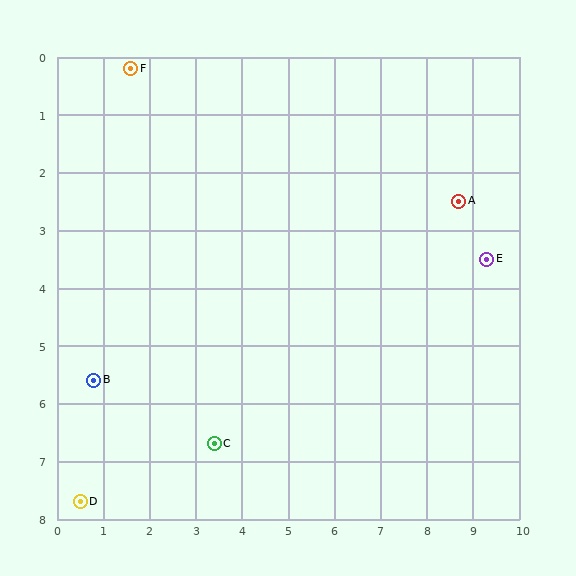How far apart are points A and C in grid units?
Points A and C are about 6.8 grid units apart.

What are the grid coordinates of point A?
Point A is at approximately (8.7, 2.5).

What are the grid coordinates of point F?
Point F is at approximately (1.6, 0.2).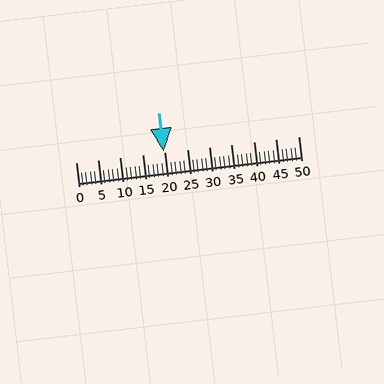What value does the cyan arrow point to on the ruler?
The cyan arrow points to approximately 20.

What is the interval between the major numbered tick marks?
The major tick marks are spaced 5 units apart.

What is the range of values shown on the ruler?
The ruler shows values from 0 to 50.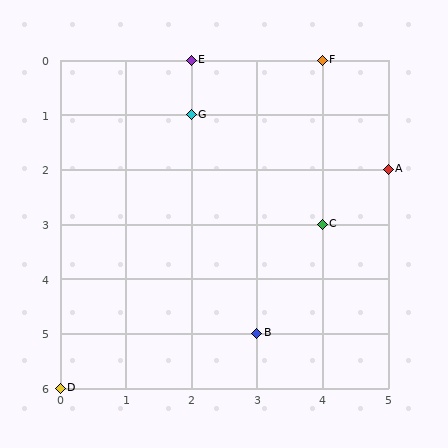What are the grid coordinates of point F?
Point F is at grid coordinates (4, 0).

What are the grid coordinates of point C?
Point C is at grid coordinates (4, 3).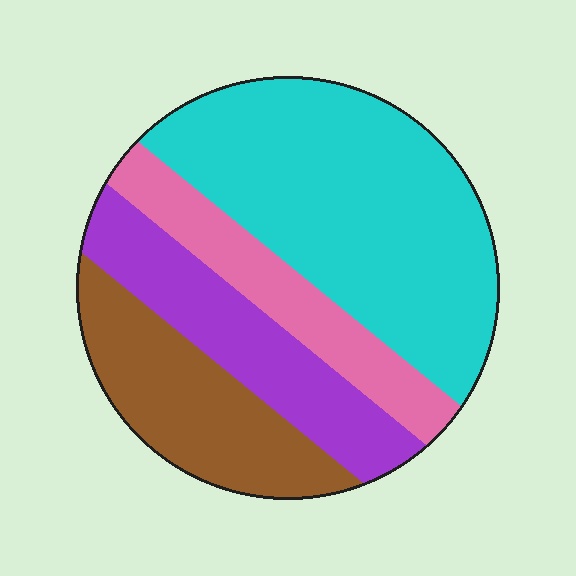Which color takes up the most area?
Cyan, at roughly 45%.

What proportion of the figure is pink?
Pink takes up about one sixth (1/6) of the figure.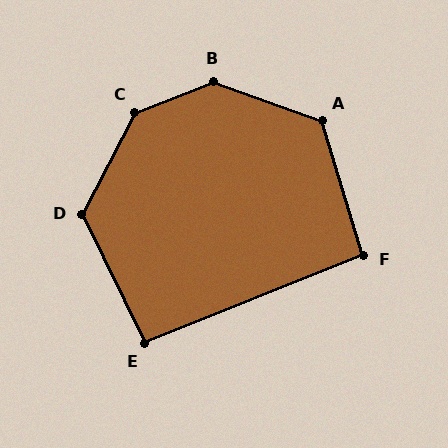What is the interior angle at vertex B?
Approximately 139 degrees (obtuse).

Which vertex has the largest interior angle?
C, at approximately 139 degrees.